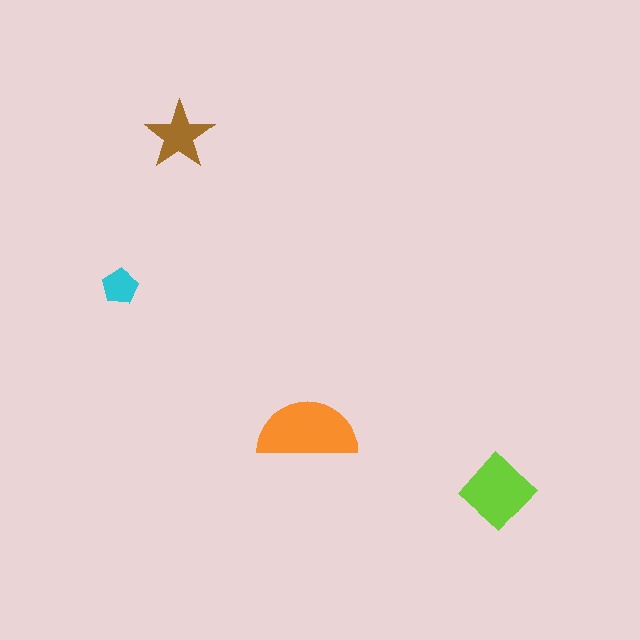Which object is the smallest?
The cyan pentagon.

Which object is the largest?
The orange semicircle.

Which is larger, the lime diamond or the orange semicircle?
The orange semicircle.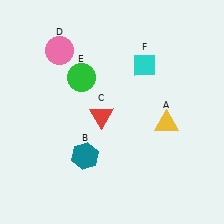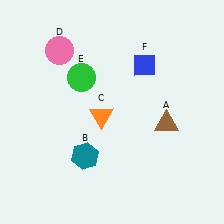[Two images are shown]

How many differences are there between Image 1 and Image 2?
There are 3 differences between the two images.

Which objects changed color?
A changed from yellow to brown. C changed from red to orange. F changed from cyan to blue.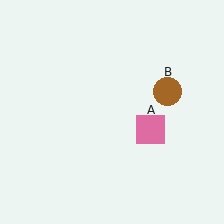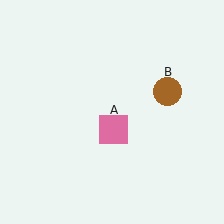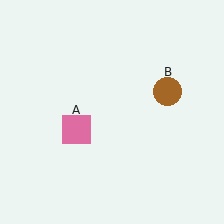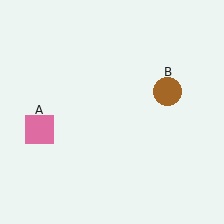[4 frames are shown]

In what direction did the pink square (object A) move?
The pink square (object A) moved left.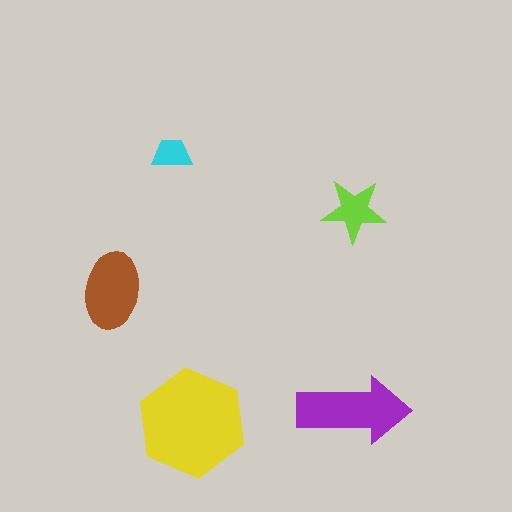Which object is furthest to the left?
The brown ellipse is leftmost.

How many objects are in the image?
There are 5 objects in the image.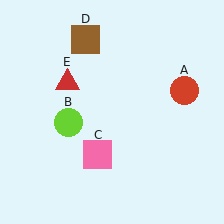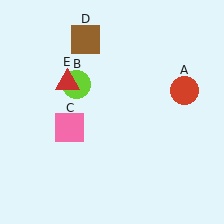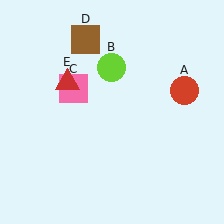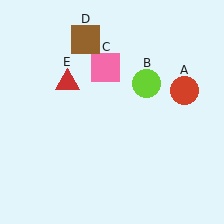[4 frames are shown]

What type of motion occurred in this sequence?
The lime circle (object B), pink square (object C) rotated clockwise around the center of the scene.